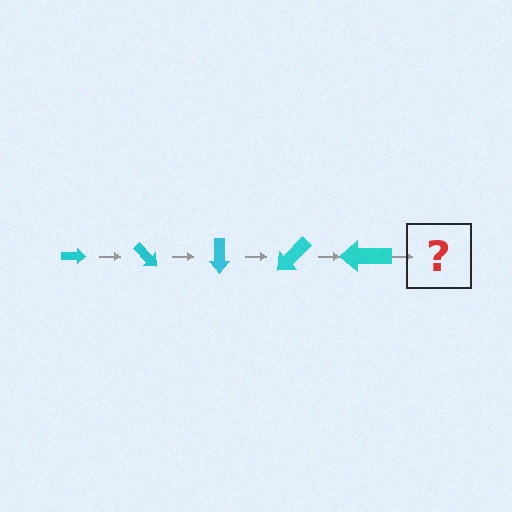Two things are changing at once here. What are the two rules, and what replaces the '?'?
The two rules are that the arrow grows larger each step and it rotates 45 degrees each step. The '?' should be an arrow, larger than the previous one and rotated 225 degrees from the start.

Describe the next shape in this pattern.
It should be an arrow, larger than the previous one and rotated 225 degrees from the start.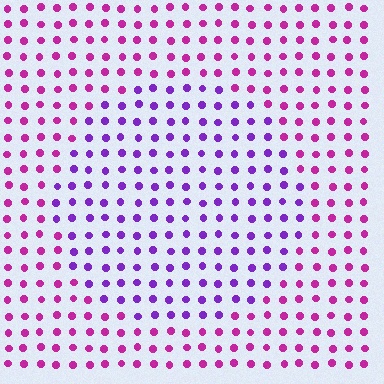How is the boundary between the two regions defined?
The boundary is defined purely by a slight shift in hue (about 39 degrees). Spacing, size, and orientation are identical on both sides.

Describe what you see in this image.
The image is filled with small magenta elements in a uniform arrangement. A circle-shaped region is visible where the elements are tinted to a slightly different hue, forming a subtle color boundary.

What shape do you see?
I see a circle.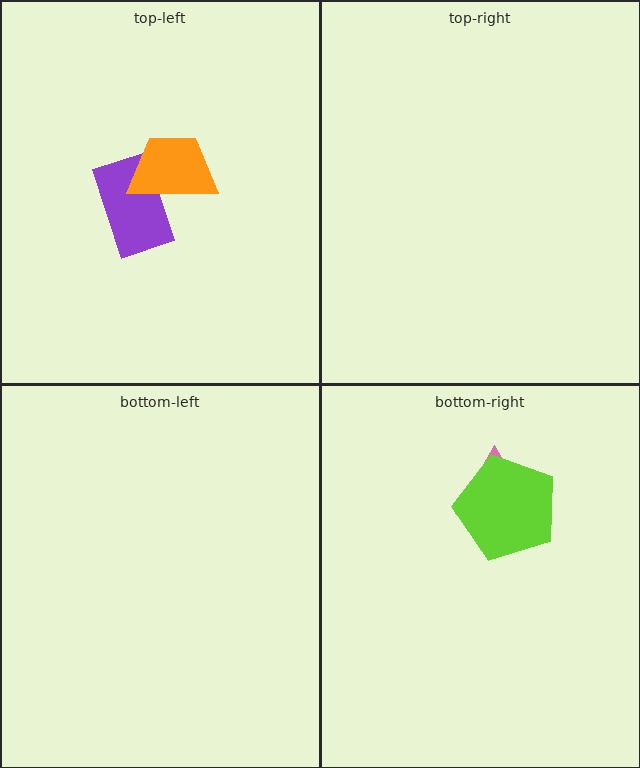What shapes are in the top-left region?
The purple rectangle, the orange trapezoid.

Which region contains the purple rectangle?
The top-left region.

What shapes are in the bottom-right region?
The pink triangle, the lime pentagon.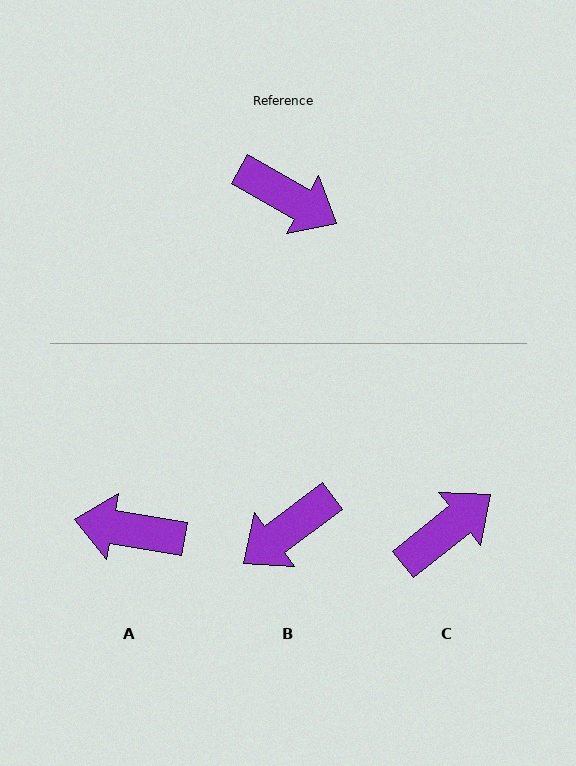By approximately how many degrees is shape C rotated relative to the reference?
Approximately 68 degrees counter-clockwise.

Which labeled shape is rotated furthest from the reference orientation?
A, about 161 degrees away.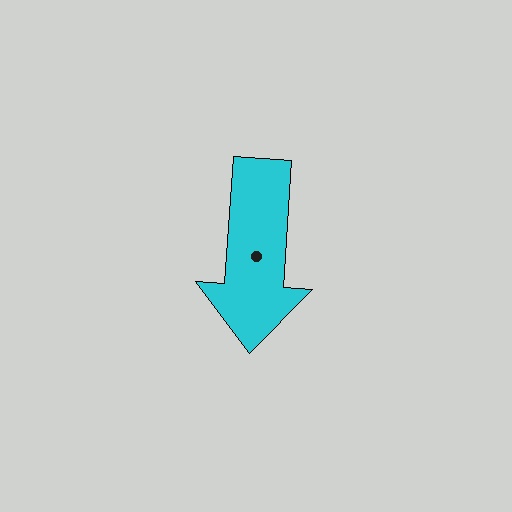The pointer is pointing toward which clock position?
Roughly 6 o'clock.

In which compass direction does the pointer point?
South.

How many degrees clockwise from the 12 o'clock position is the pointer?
Approximately 184 degrees.